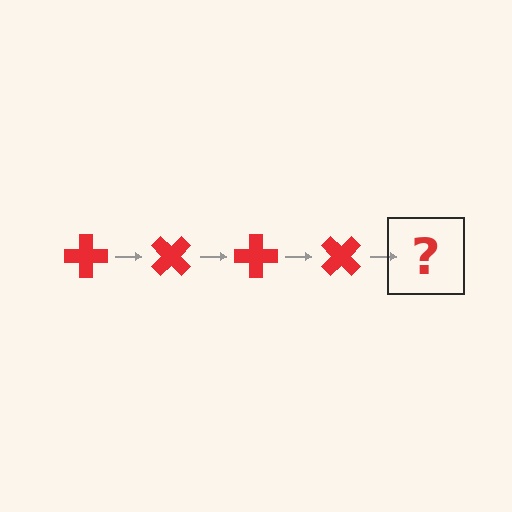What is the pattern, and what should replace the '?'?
The pattern is that the cross rotates 45 degrees each step. The '?' should be a red cross rotated 180 degrees.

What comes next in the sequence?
The next element should be a red cross rotated 180 degrees.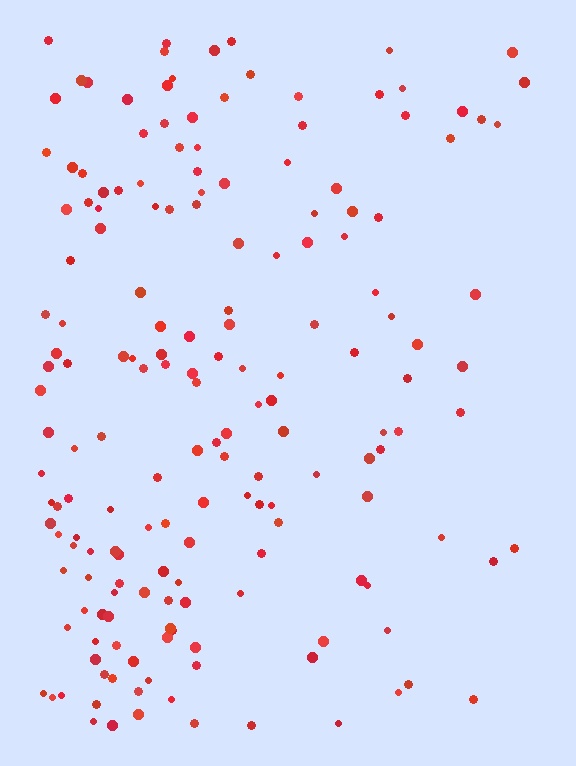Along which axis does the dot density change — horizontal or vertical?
Horizontal.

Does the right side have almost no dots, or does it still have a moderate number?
Still a moderate number, just noticeably fewer than the left.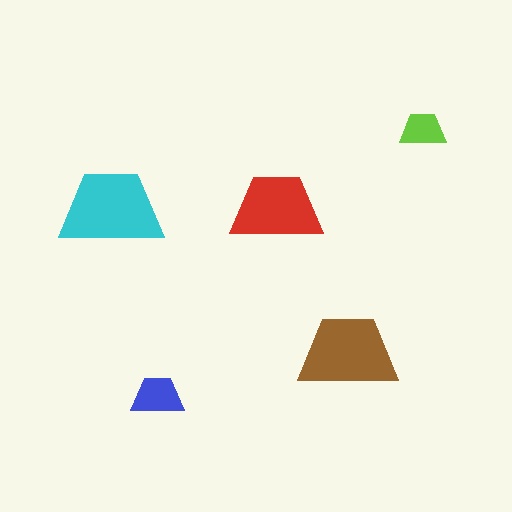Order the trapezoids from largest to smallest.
the cyan one, the brown one, the red one, the blue one, the lime one.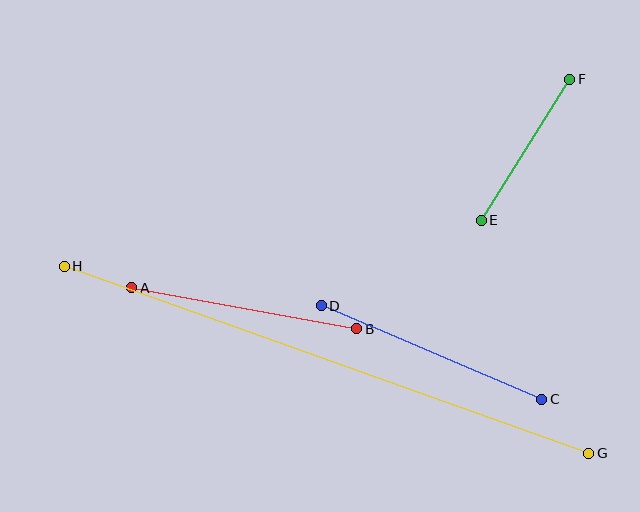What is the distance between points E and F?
The distance is approximately 167 pixels.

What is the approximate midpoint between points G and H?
The midpoint is at approximately (326, 360) pixels.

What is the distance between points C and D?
The distance is approximately 240 pixels.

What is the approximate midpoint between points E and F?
The midpoint is at approximately (525, 150) pixels.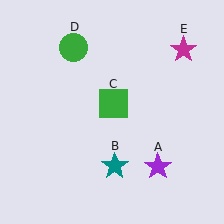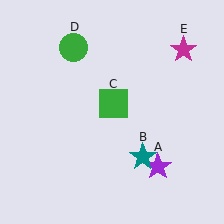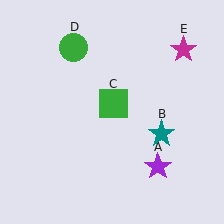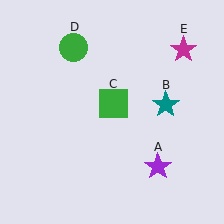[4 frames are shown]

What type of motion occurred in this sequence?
The teal star (object B) rotated counterclockwise around the center of the scene.